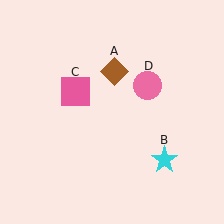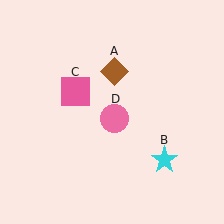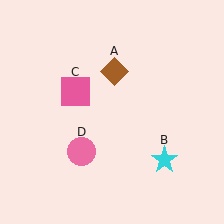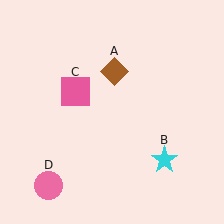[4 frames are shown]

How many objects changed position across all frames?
1 object changed position: pink circle (object D).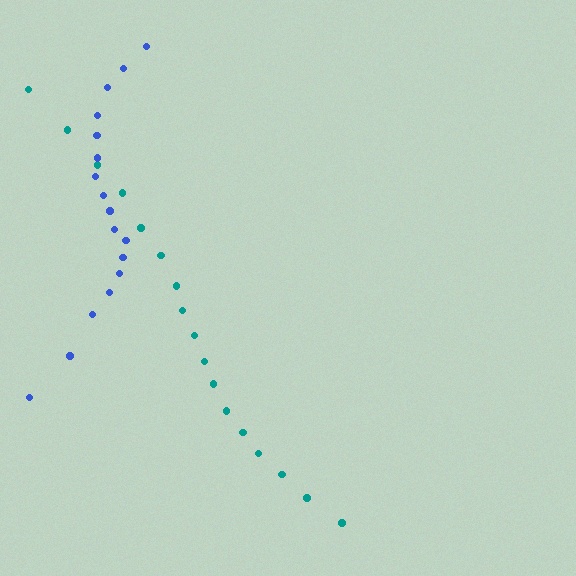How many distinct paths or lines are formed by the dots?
There are 2 distinct paths.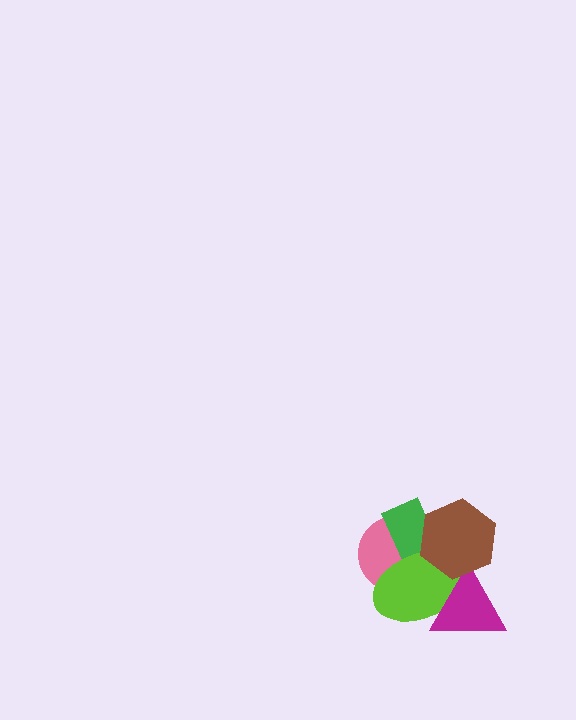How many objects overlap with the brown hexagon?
4 objects overlap with the brown hexagon.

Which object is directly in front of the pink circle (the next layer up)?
The green rectangle is directly in front of the pink circle.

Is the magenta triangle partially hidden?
Yes, it is partially covered by another shape.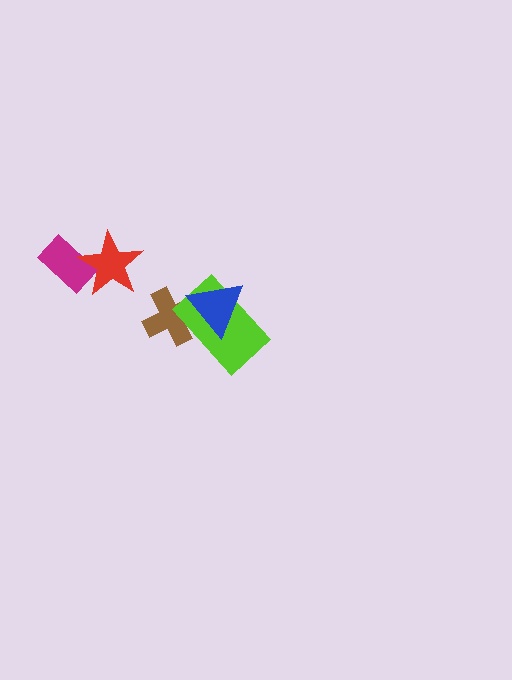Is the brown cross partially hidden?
Yes, it is partially covered by another shape.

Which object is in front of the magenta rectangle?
The red star is in front of the magenta rectangle.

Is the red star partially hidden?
No, no other shape covers it.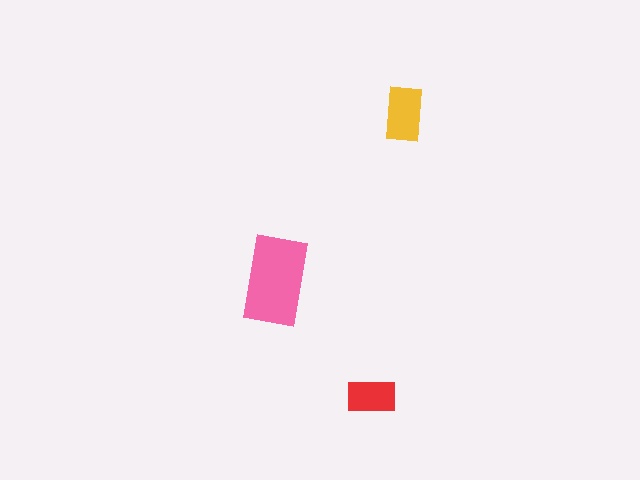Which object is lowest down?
The red rectangle is bottommost.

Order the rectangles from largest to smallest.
the pink one, the yellow one, the red one.